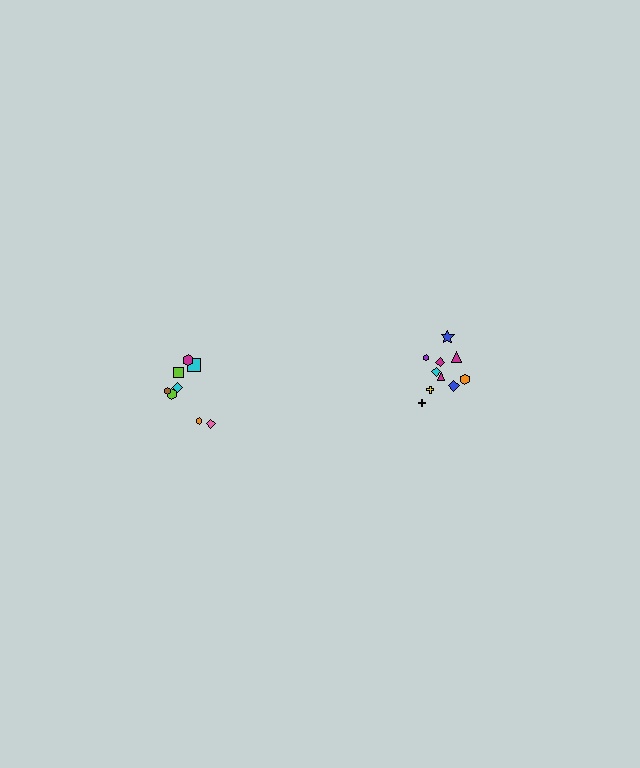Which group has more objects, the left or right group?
The right group.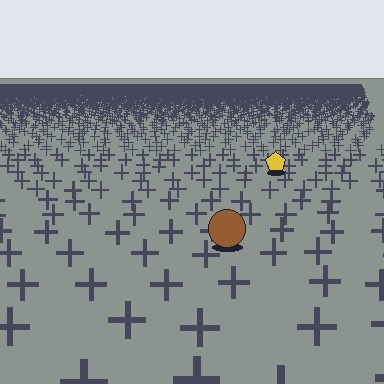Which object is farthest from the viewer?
The yellow pentagon is farthest from the viewer. It appears smaller and the ground texture around it is denser.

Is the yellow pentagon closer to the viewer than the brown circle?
No. The brown circle is closer — you can tell from the texture gradient: the ground texture is coarser near it.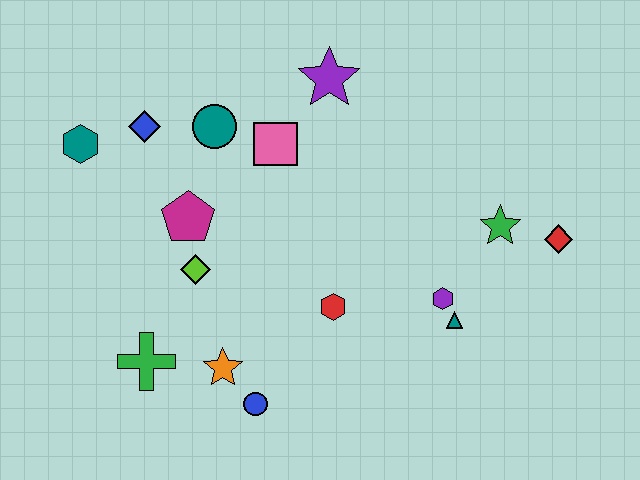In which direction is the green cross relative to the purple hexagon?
The green cross is to the left of the purple hexagon.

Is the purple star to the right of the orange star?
Yes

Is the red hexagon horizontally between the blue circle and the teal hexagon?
No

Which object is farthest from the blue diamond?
The red diamond is farthest from the blue diamond.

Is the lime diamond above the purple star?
No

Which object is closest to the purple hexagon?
The teal triangle is closest to the purple hexagon.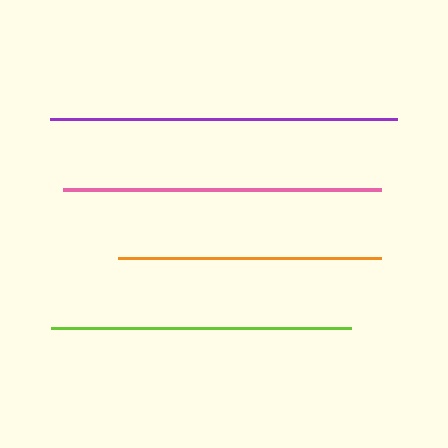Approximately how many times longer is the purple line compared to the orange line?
The purple line is approximately 1.3 times the length of the orange line.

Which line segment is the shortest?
The orange line is the shortest at approximately 263 pixels.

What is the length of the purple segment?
The purple segment is approximately 348 pixels long.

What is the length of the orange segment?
The orange segment is approximately 263 pixels long.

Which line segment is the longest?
The purple line is the longest at approximately 348 pixels.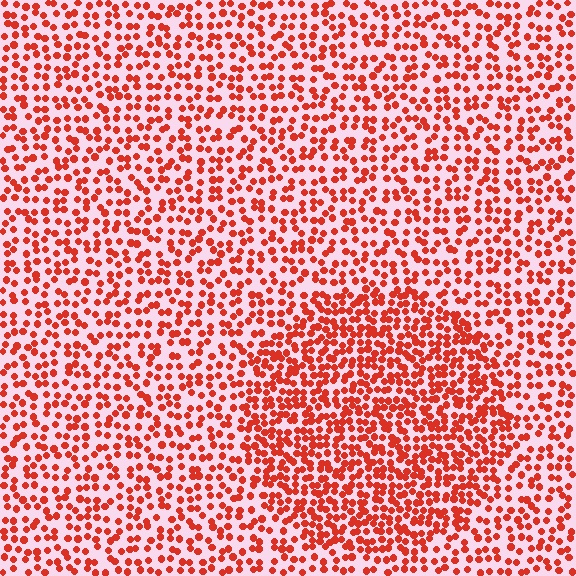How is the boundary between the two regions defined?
The boundary is defined by a change in element density (approximately 1.7x ratio). All elements are the same color, size, and shape.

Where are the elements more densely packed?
The elements are more densely packed inside the circle boundary.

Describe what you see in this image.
The image contains small red elements arranged at two different densities. A circle-shaped region is visible where the elements are more densely packed than the surrounding area.